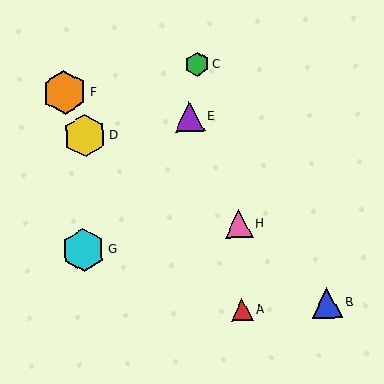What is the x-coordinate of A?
Object A is at x≈242.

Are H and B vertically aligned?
No, H is at x≈239 and B is at x≈327.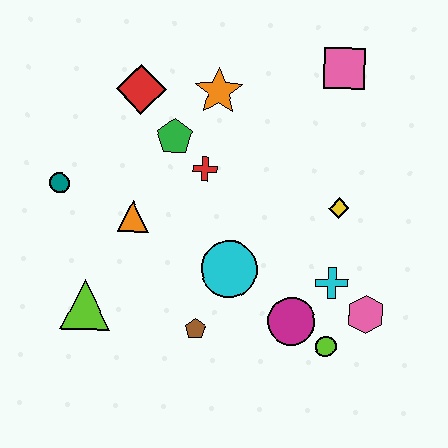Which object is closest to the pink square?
The orange star is closest to the pink square.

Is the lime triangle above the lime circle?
Yes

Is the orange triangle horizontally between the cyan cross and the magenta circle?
No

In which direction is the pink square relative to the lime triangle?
The pink square is to the right of the lime triangle.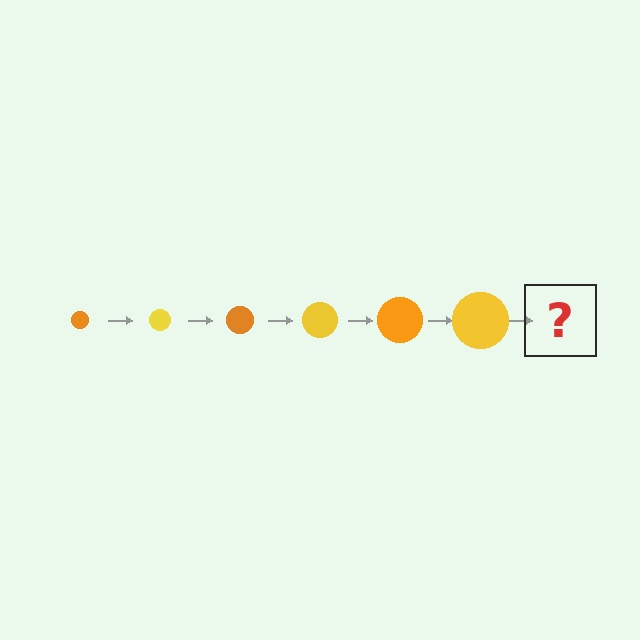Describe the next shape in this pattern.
It should be an orange circle, larger than the previous one.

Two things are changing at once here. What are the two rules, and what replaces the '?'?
The two rules are that the circle grows larger each step and the color cycles through orange and yellow. The '?' should be an orange circle, larger than the previous one.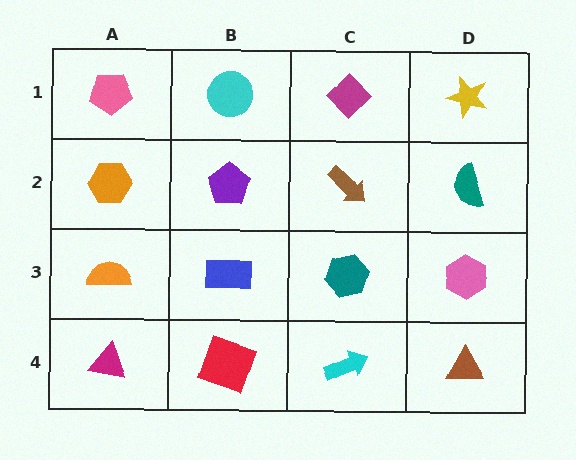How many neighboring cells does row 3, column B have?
4.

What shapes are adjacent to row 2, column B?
A cyan circle (row 1, column B), a blue rectangle (row 3, column B), an orange hexagon (row 2, column A), a brown arrow (row 2, column C).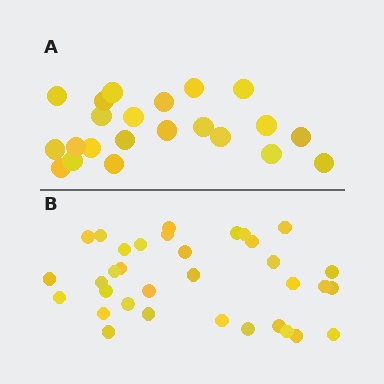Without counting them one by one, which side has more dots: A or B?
Region B (the bottom region) has more dots.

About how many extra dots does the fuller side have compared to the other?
Region B has roughly 12 or so more dots than region A.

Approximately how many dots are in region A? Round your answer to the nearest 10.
About 20 dots. (The exact count is 22, which rounds to 20.)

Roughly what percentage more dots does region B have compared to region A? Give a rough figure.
About 55% more.